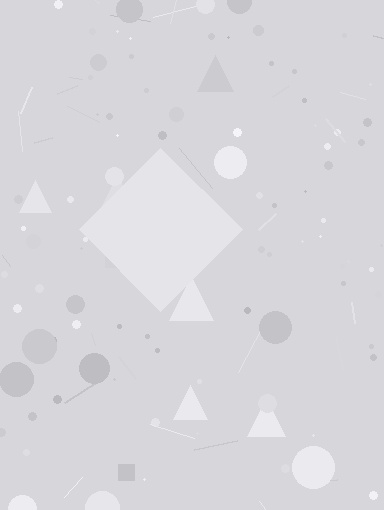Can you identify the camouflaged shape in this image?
The camouflaged shape is a diamond.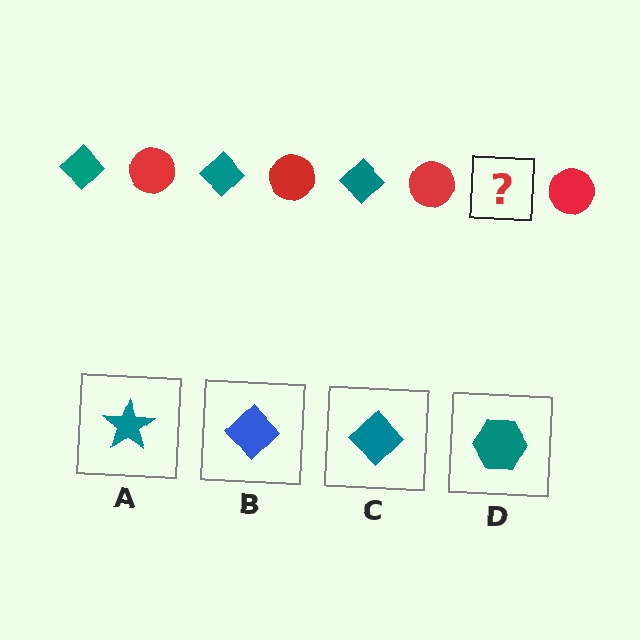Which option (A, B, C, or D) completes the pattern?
C.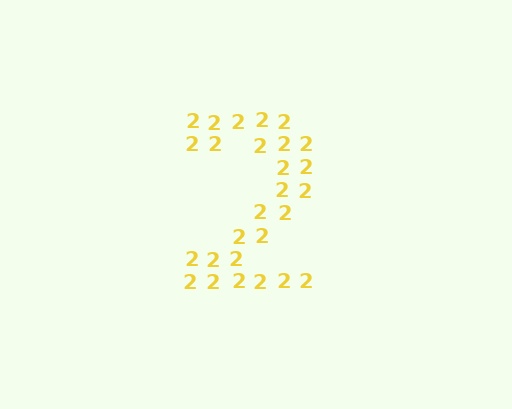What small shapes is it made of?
It is made of small digit 2's.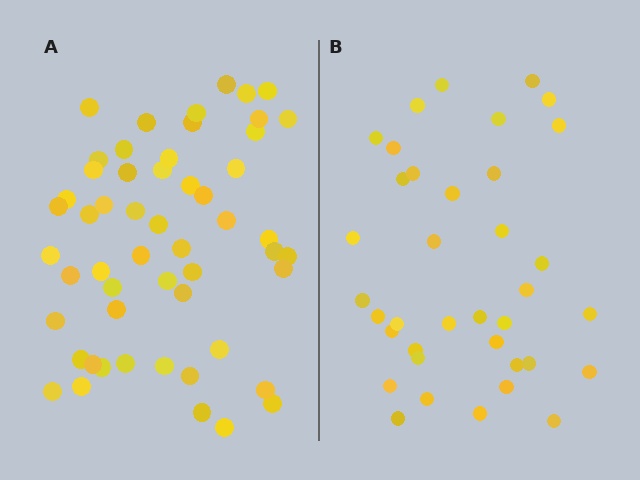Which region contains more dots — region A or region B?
Region A (the left region) has more dots.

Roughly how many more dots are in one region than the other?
Region A has approximately 15 more dots than region B.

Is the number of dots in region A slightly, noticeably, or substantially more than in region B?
Region A has substantially more. The ratio is roughly 1.5 to 1.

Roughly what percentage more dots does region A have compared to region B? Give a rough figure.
About 45% more.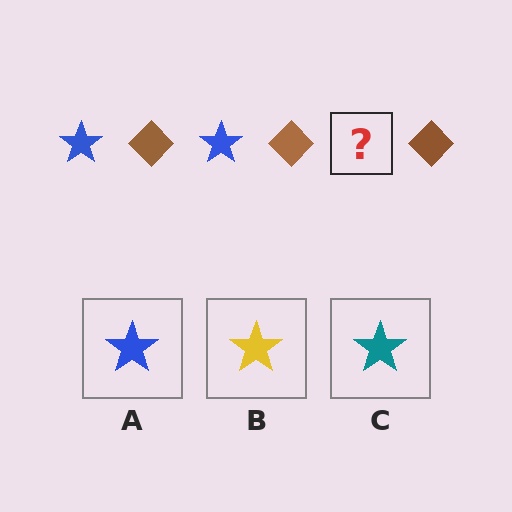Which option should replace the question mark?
Option A.